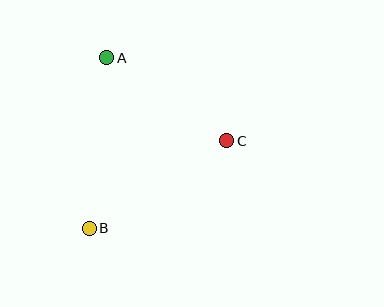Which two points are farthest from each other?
Points A and B are farthest from each other.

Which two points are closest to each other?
Points A and C are closest to each other.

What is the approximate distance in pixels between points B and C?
The distance between B and C is approximately 163 pixels.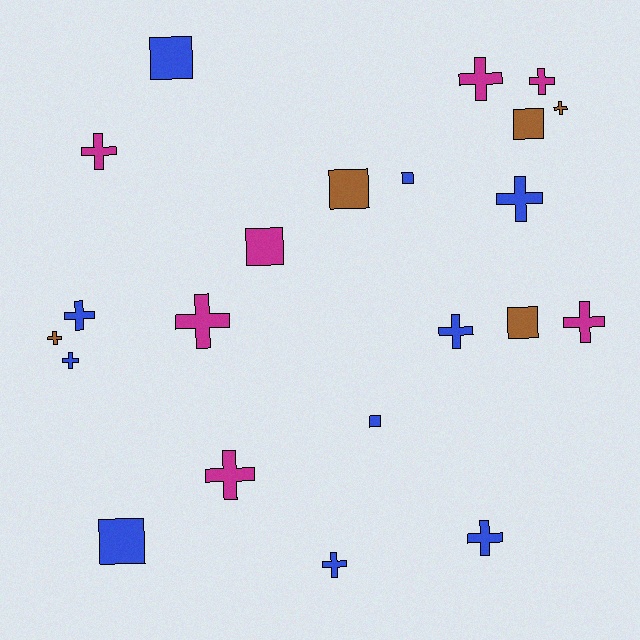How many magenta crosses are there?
There are 6 magenta crosses.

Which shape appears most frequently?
Cross, with 14 objects.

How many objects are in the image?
There are 22 objects.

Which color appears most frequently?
Blue, with 10 objects.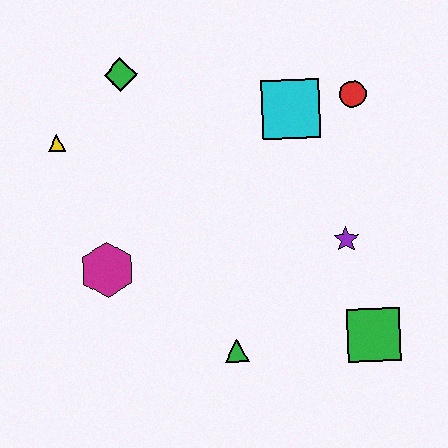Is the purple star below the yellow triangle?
Yes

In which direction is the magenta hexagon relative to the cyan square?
The magenta hexagon is to the left of the cyan square.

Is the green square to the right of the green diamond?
Yes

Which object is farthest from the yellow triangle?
The green square is farthest from the yellow triangle.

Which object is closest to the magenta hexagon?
The yellow triangle is closest to the magenta hexagon.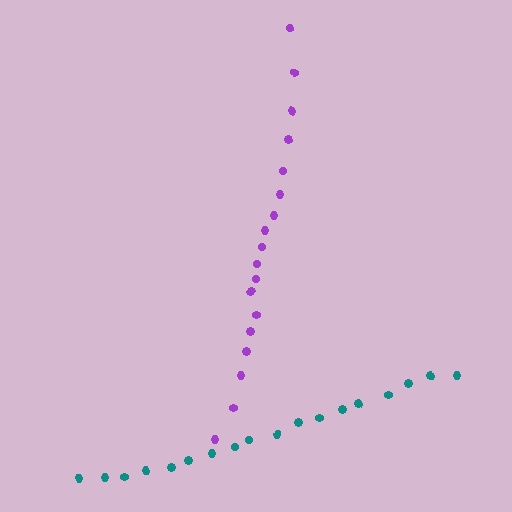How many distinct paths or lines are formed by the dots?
There are 2 distinct paths.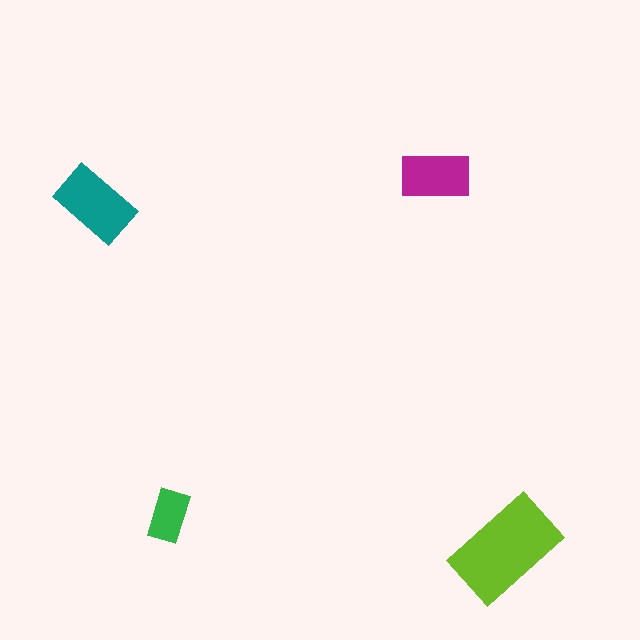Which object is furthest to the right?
The lime rectangle is rightmost.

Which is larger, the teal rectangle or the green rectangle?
The teal one.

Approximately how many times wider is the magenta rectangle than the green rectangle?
About 1.5 times wider.